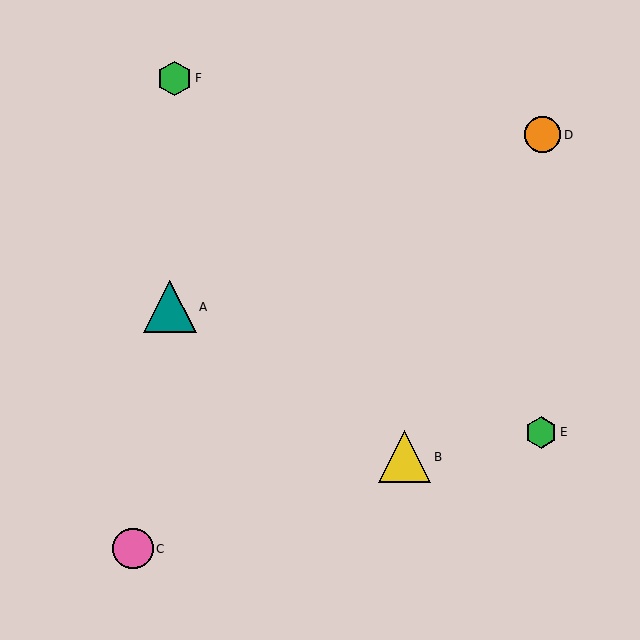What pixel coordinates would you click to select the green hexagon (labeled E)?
Click at (541, 432) to select the green hexagon E.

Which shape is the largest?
The teal triangle (labeled A) is the largest.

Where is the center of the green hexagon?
The center of the green hexagon is at (541, 432).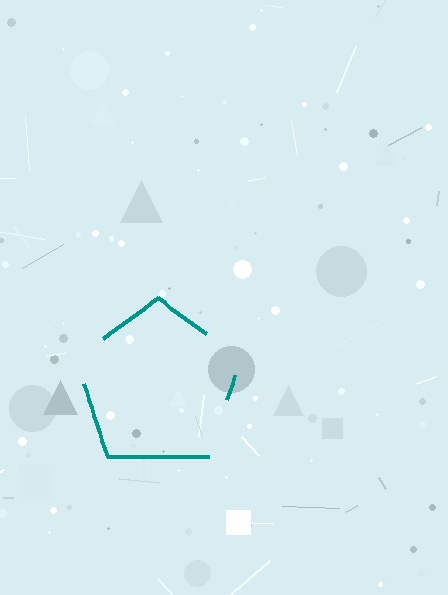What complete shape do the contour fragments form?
The contour fragments form a pentagon.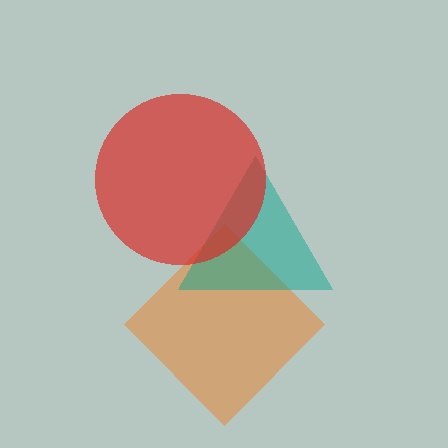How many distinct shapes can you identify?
There are 3 distinct shapes: an orange diamond, a teal triangle, a red circle.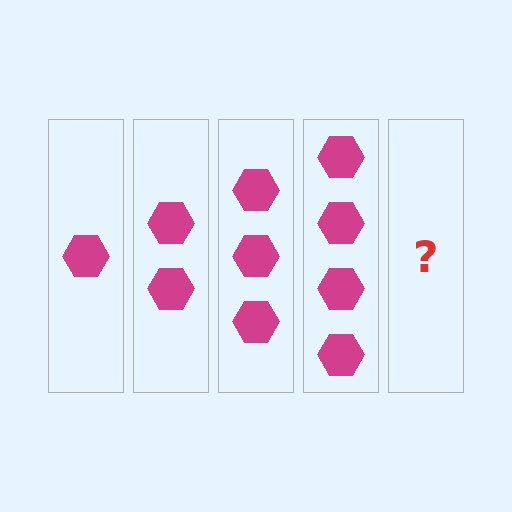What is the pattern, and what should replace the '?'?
The pattern is that each step adds one more hexagon. The '?' should be 5 hexagons.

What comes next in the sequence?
The next element should be 5 hexagons.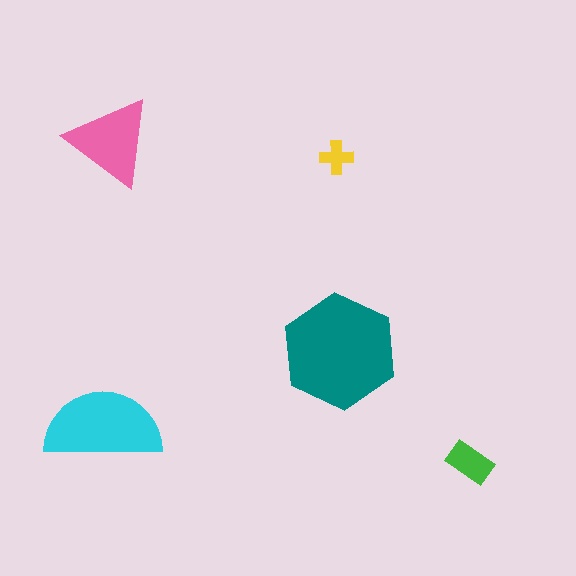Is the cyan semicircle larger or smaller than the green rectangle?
Larger.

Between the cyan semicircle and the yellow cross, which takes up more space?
The cyan semicircle.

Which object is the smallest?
The yellow cross.